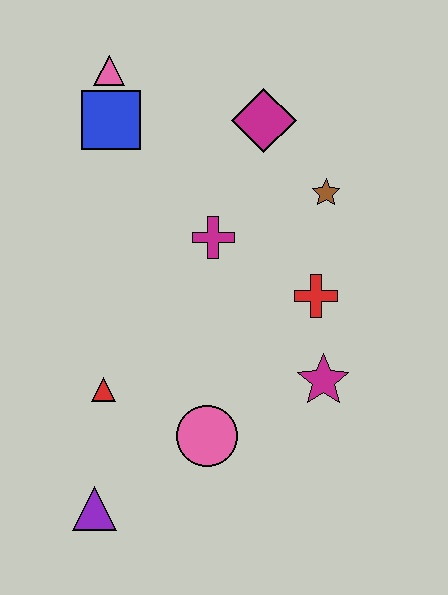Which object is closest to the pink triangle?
The blue square is closest to the pink triangle.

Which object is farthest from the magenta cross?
The purple triangle is farthest from the magenta cross.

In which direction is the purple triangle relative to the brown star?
The purple triangle is below the brown star.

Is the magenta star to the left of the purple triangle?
No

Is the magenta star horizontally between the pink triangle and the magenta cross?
No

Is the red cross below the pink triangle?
Yes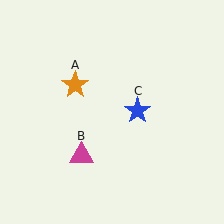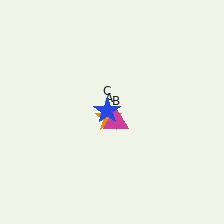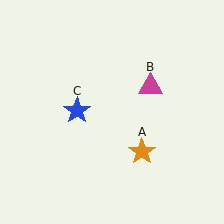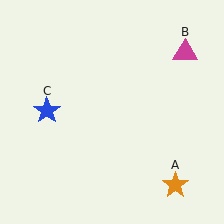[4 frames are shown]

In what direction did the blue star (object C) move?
The blue star (object C) moved left.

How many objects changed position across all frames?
3 objects changed position: orange star (object A), magenta triangle (object B), blue star (object C).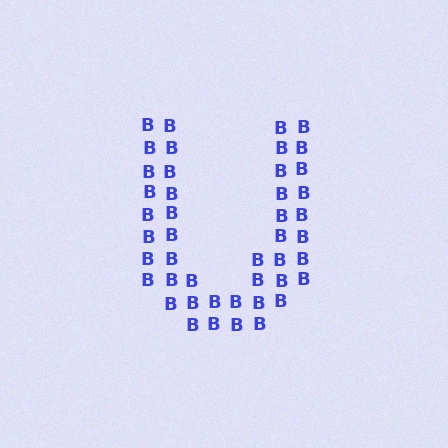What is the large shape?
The large shape is the letter U.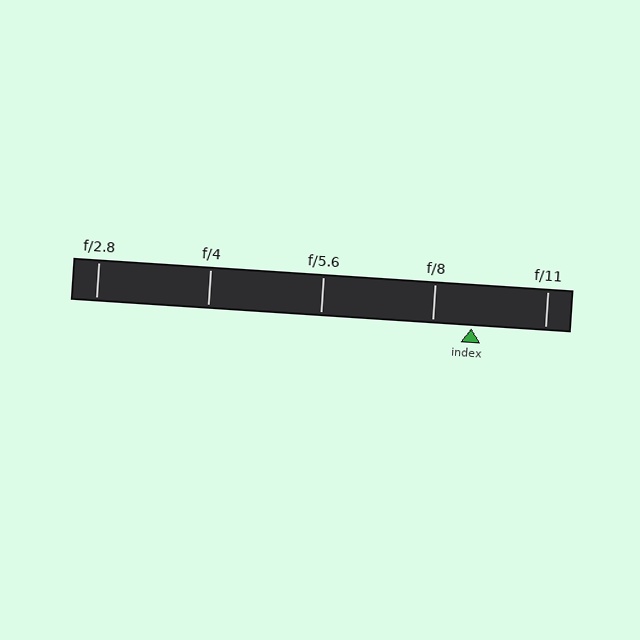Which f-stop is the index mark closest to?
The index mark is closest to f/8.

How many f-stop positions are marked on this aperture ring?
There are 5 f-stop positions marked.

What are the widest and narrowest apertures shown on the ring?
The widest aperture shown is f/2.8 and the narrowest is f/11.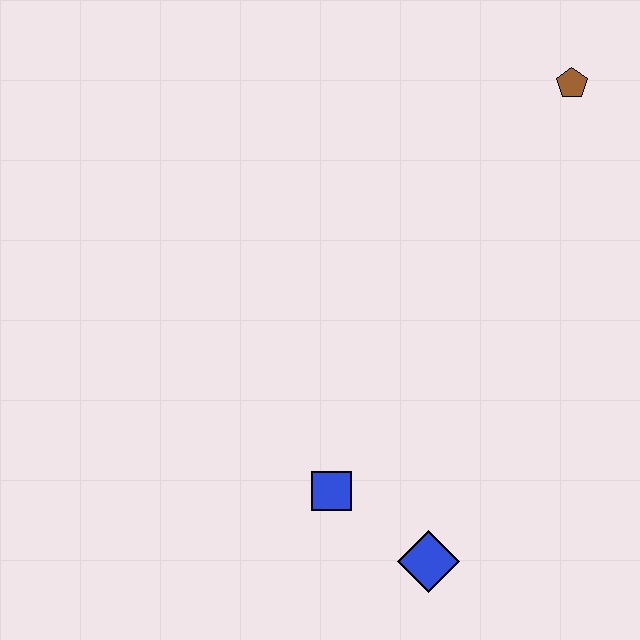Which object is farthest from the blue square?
The brown pentagon is farthest from the blue square.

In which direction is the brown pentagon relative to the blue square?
The brown pentagon is above the blue square.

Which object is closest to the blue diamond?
The blue square is closest to the blue diamond.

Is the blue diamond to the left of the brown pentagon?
Yes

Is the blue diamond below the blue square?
Yes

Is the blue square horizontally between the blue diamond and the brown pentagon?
No